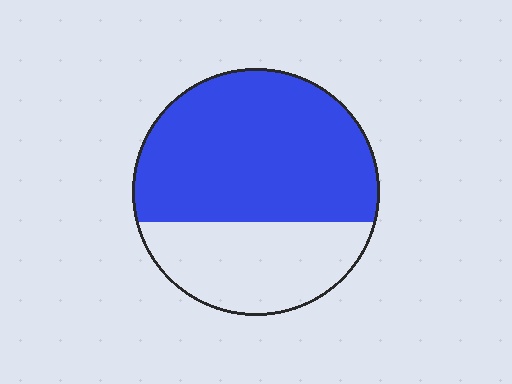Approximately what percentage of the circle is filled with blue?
Approximately 65%.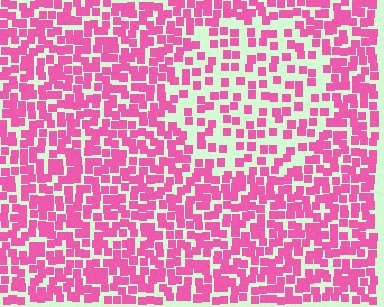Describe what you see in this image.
The image contains small pink elements arranged at two different densities. A circle-shaped region is visible where the elements are less densely packed than the surrounding area.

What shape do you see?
I see a circle.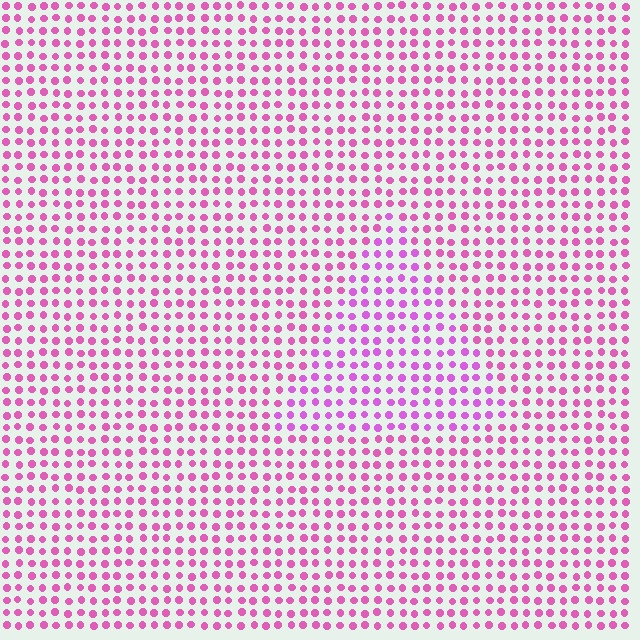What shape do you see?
I see a triangle.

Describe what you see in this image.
The image is filled with small pink elements in a uniform arrangement. A triangle-shaped region is visible where the elements are tinted to a slightly different hue, forming a subtle color boundary.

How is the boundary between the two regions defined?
The boundary is defined purely by a slight shift in hue (about 22 degrees). Spacing, size, and orientation are identical on both sides.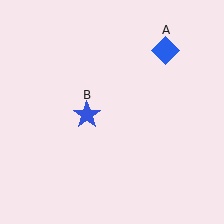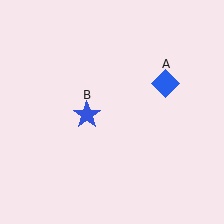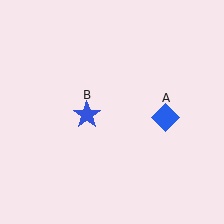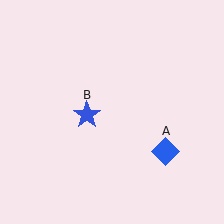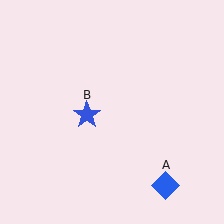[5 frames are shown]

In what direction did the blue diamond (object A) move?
The blue diamond (object A) moved down.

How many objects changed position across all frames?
1 object changed position: blue diamond (object A).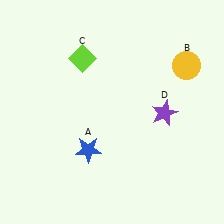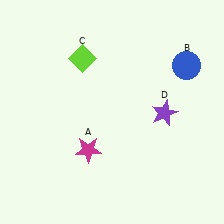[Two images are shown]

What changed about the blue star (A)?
In Image 1, A is blue. In Image 2, it changed to magenta.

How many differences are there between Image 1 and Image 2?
There are 2 differences between the two images.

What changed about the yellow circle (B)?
In Image 1, B is yellow. In Image 2, it changed to blue.